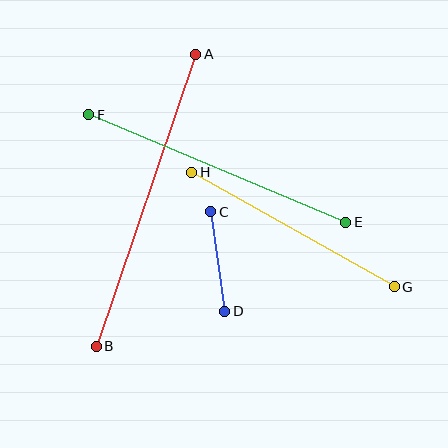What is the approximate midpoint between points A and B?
The midpoint is at approximately (146, 200) pixels.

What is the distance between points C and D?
The distance is approximately 101 pixels.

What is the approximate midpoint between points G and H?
The midpoint is at approximately (293, 229) pixels.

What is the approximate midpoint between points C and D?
The midpoint is at approximately (218, 261) pixels.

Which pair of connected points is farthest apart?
Points A and B are farthest apart.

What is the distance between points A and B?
The distance is approximately 309 pixels.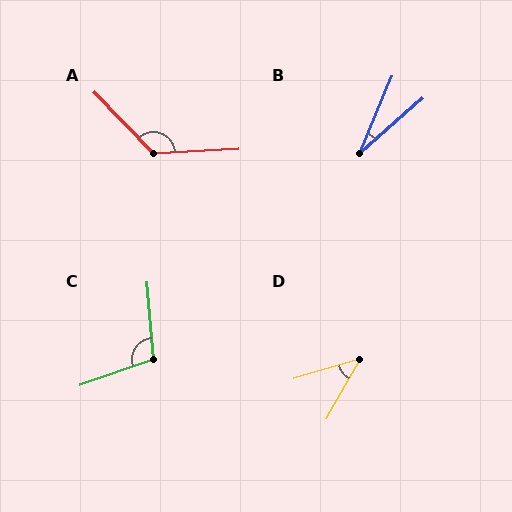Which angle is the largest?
A, at approximately 131 degrees.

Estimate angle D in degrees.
Approximately 44 degrees.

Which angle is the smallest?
B, at approximately 26 degrees.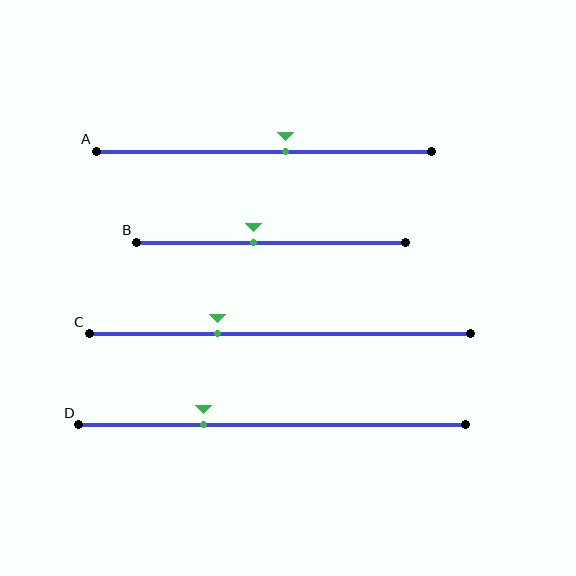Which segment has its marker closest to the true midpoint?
Segment A has its marker closest to the true midpoint.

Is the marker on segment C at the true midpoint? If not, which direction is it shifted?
No, the marker on segment C is shifted to the left by about 16% of the segment length.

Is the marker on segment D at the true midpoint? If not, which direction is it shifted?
No, the marker on segment D is shifted to the left by about 18% of the segment length.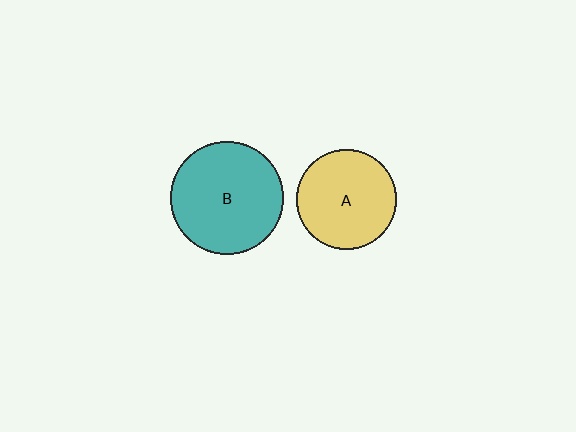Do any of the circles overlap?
No, none of the circles overlap.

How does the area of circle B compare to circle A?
Approximately 1.3 times.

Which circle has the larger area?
Circle B (teal).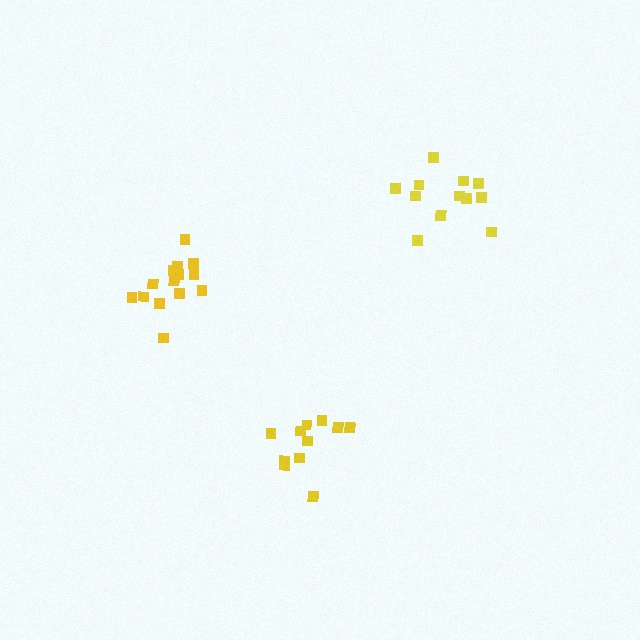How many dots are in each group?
Group 1: 14 dots, Group 2: 12 dots, Group 3: 11 dots (37 total).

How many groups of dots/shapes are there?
There are 3 groups.